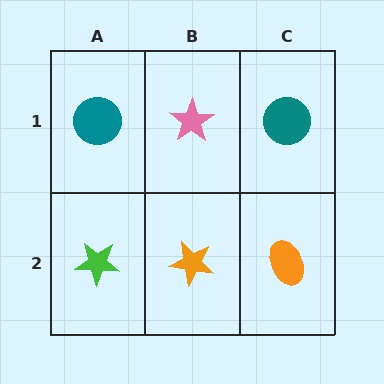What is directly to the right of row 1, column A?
A pink star.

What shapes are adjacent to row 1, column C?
An orange ellipse (row 2, column C), a pink star (row 1, column B).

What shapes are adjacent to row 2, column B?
A pink star (row 1, column B), a green star (row 2, column A), an orange ellipse (row 2, column C).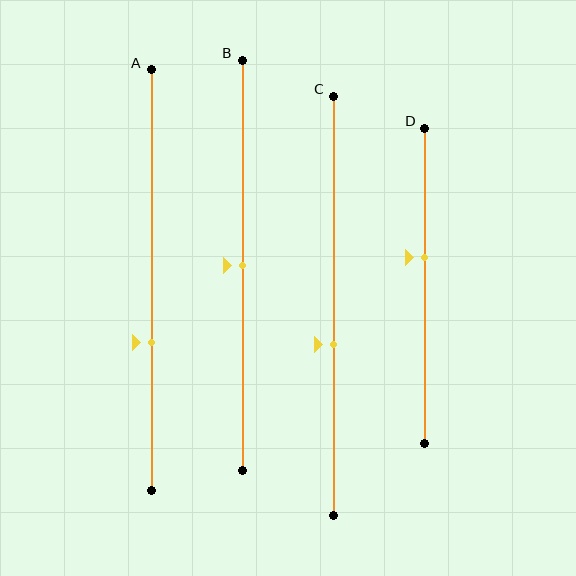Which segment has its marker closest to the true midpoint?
Segment B has its marker closest to the true midpoint.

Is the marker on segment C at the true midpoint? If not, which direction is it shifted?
No, the marker on segment C is shifted downward by about 9% of the segment length.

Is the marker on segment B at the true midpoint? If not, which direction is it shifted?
Yes, the marker on segment B is at the true midpoint.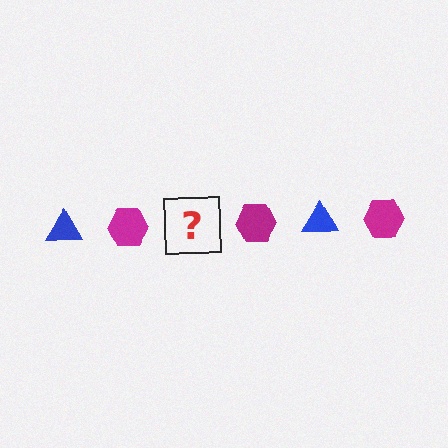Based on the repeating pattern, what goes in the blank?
The blank should be a blue triangle.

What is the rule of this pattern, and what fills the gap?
The rule is that the pattern alternates between blue triangle and magenta hexagon. The gap should be filled with a blue triangle.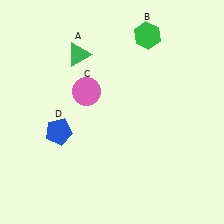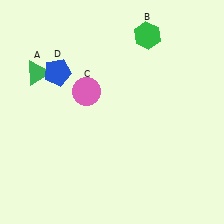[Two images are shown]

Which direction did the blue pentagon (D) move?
The blue pentagon (D) moved up.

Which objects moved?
The objects that moved are: the green triangle (A), the blue pentagon (D).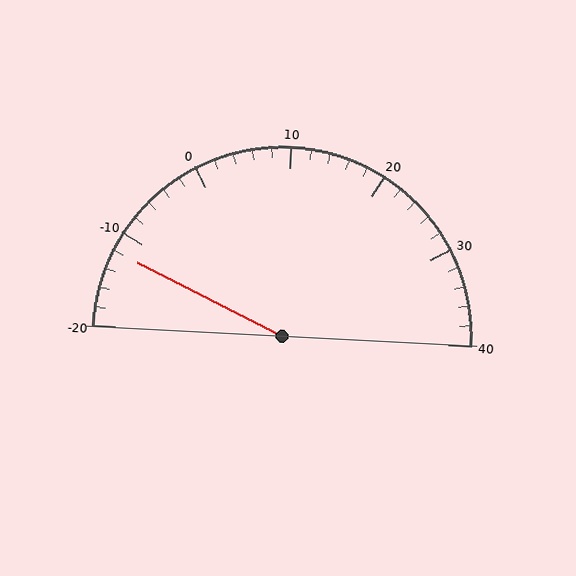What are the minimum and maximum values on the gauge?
The gauge ranges from -20 to 40.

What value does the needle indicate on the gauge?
The needle indicates approximately -12.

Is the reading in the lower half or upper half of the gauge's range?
The reading is in the lower half of the range (-20 to 40).